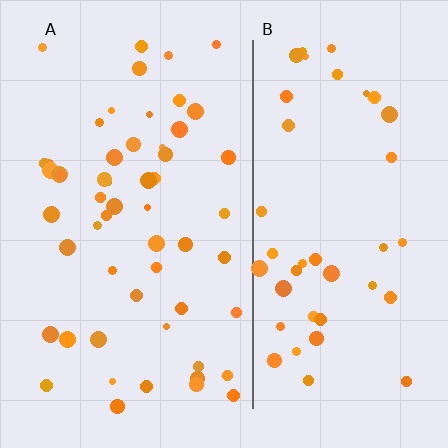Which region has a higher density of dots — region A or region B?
A (the left).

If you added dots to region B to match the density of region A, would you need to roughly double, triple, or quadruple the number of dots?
Approximately double.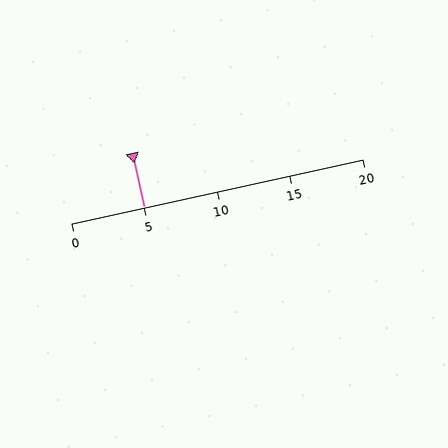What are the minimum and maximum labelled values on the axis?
The axis runs from 0 to 20.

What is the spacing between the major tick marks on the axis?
The major ticks are spaced 5 apart.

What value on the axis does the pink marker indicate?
The marker indicates approximately 5.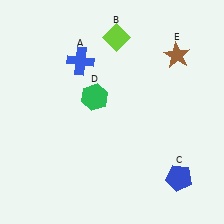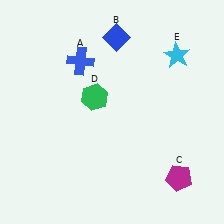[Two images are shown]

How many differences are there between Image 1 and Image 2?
There are 3 differences between the two images.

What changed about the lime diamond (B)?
In Image 1, B is lime. In Image 2, it changed to blue.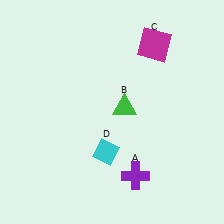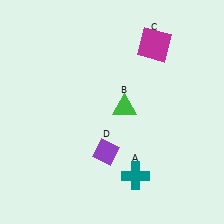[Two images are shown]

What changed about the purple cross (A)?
In Image 1, A is purple. In Image 2, it changed to teal.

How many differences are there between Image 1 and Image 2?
There are 2 differences between the two images.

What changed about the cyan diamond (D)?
In Image 1, D is cyan. In Image 2, it changed to purple.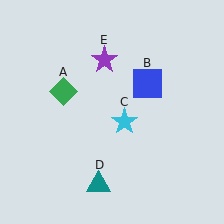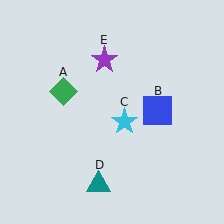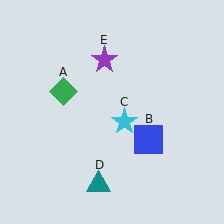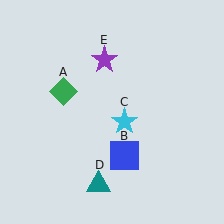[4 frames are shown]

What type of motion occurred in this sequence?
The blue square (object B) rotated clockwise around the center of the scene.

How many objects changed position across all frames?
1 object changed position: blue square (object B).